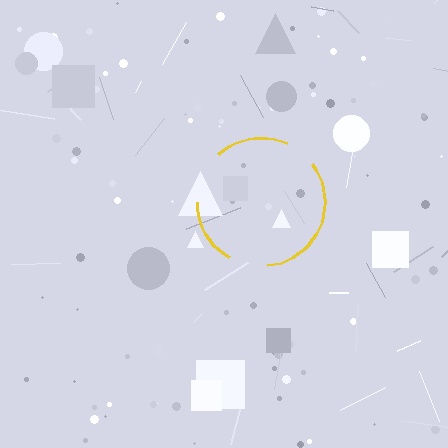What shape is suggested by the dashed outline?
The dashed outline suggests a circle.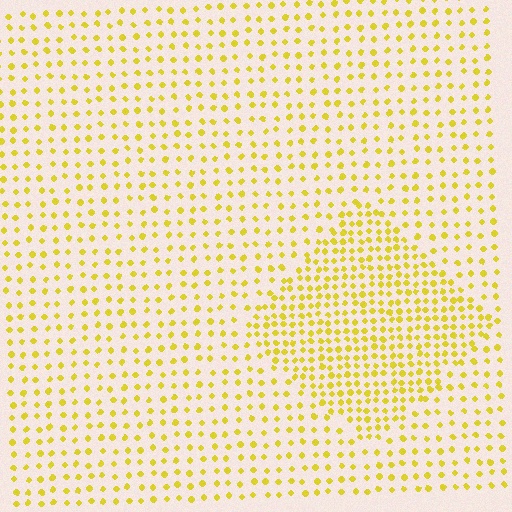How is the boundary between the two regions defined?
The boundary is defined by a change in element density (approximately 2.0x ratio). All elements are the same color, size, and shape.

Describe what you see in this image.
The image contains small yellow elements arranged at two different densities. A diamond-shaped region is visible where the elements are more densely packed than the surrounding area.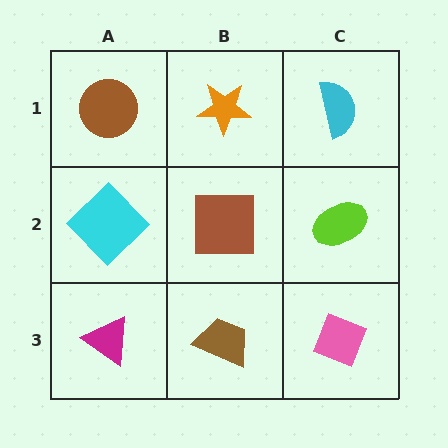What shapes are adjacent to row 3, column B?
A brown square (row 2, column B), a magenta triangle (row 3, column A), a pink diamond (row 3, column C).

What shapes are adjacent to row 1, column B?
A brown square (row 2, column B), a brown circle (row 1, column A), a cyan semicircle (row 1, column C).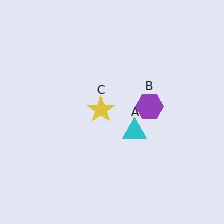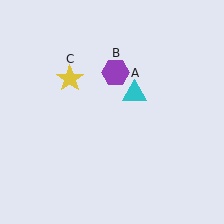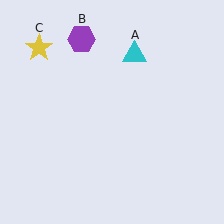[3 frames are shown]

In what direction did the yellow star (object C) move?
The yellow star (object C) moved up and to the left.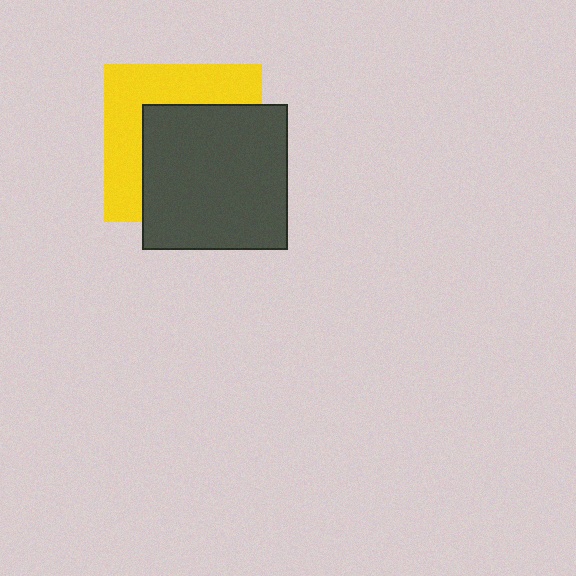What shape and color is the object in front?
The object in front is a dark gray square.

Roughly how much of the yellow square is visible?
A small part of it is visible (roughly 43%).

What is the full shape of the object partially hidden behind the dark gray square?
The partially hidden object is a yellow square.